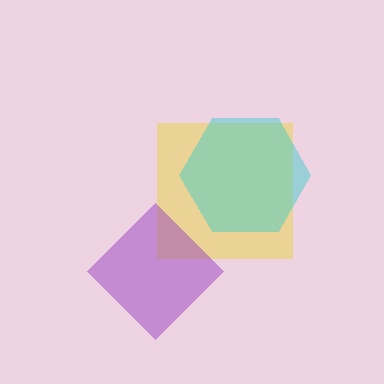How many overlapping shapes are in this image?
There are 3 overlapping shapes in the image.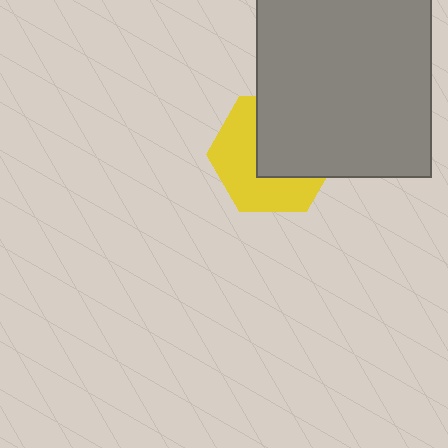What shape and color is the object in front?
The object in front is a gray rectangle.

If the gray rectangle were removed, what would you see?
You would see the complete yellow hexagon.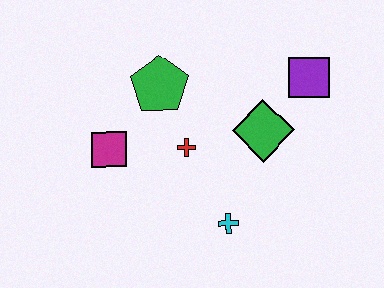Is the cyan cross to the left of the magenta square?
No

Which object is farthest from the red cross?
The purple square is farthest from the red cross.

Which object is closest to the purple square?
The green diamond is closest to the purple square.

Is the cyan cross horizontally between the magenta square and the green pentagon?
No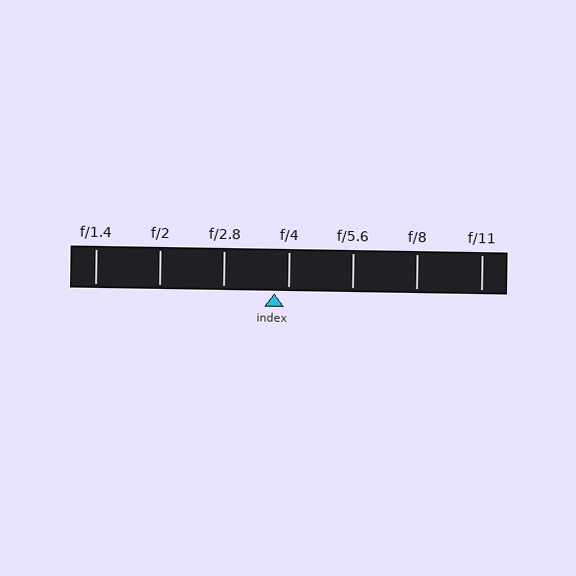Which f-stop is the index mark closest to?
The index mark is closest to f/4.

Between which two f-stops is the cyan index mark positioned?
The index mark is between f/2.8 and f/4.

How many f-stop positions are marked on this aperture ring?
There are 7 f-stop positions marked.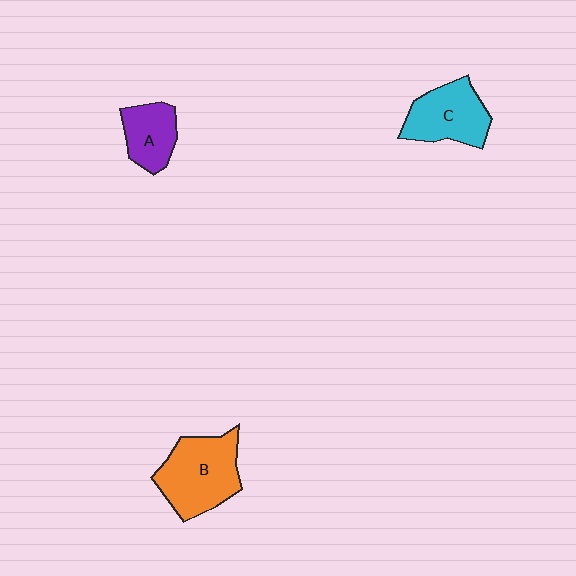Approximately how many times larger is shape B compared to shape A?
Approximately 1.7 times.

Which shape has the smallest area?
Shape A (purple).